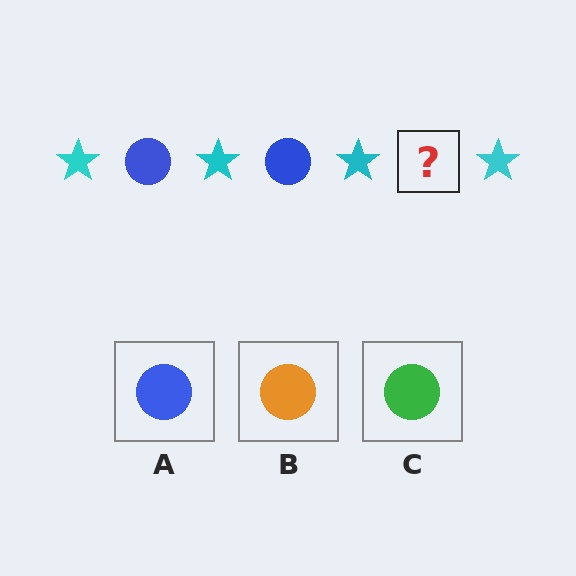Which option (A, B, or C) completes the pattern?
A.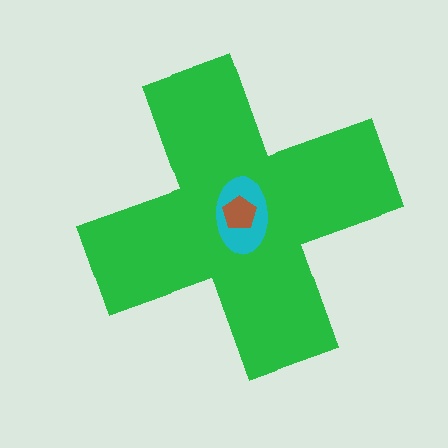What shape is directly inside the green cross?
The cyan ellipse.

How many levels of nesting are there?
3.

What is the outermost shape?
The green cross.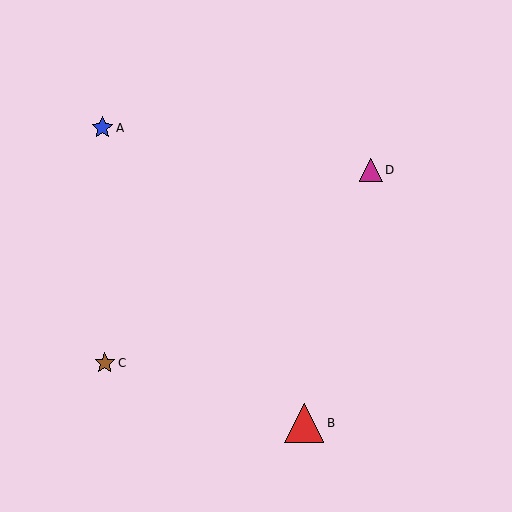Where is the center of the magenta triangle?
The center of the magenta triangle is at (371, 170).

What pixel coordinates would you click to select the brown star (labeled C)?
Click at (105, 363) to select the brown star C.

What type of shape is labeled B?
Shape B is a red triangle.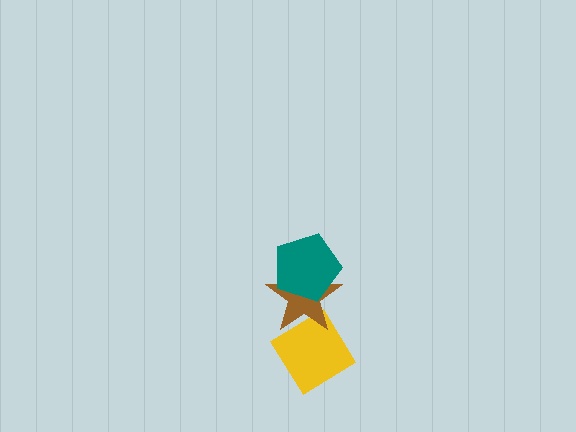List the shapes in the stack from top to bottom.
From top to bottom: the teal pentagon, the brown star, the yellow diamond.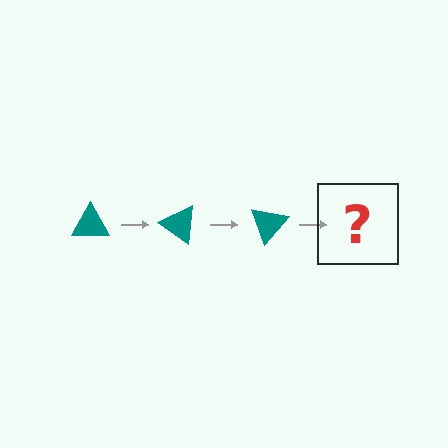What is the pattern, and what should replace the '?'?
The pattern is that the triangle rotates 35 degrees each step. The '?' should be a teal triangle rotated 105 degrees.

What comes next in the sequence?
The next element should be a teal triangle rotated 105 degrees.